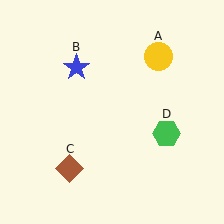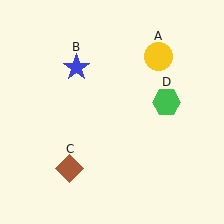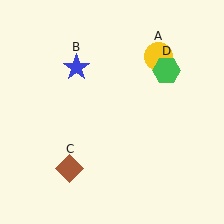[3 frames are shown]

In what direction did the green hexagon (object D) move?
The green hexagon (object D) moved up.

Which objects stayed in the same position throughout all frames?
Yellow circle (object A) and blue star (object B) and brown diamond (object C) remained stationary.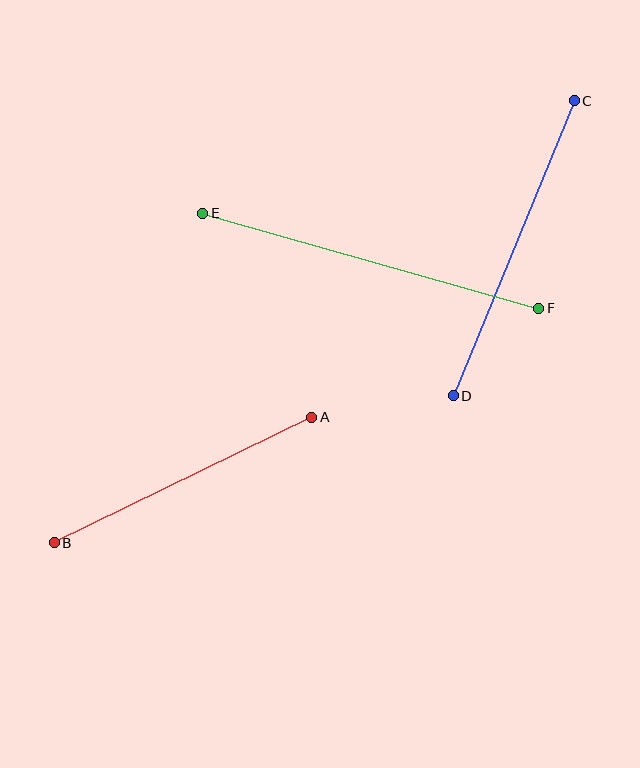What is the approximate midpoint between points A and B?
The midpoint is at approximately (183, 480) pixels.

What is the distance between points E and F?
The distance is approximately 349 pixels.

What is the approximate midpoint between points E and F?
The midpoint is at approximately (371, 261) pixels.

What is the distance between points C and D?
The distance is approximately 319 pixels.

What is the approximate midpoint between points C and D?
The midpoint is at approximately (514, 248) pixels.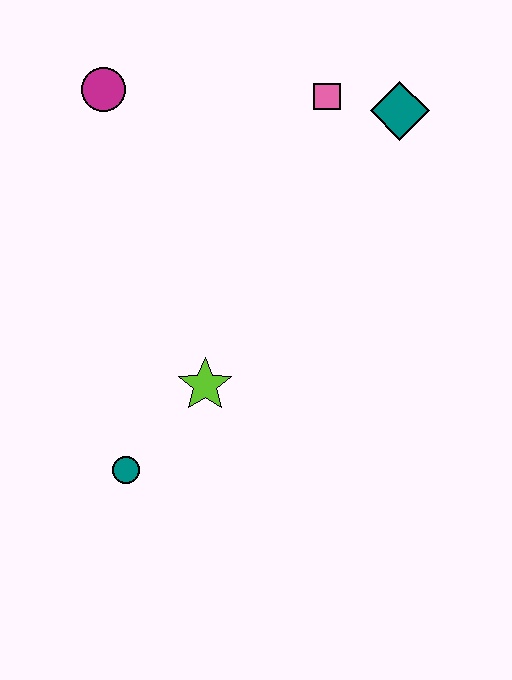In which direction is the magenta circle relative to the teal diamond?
The magenta circle is to the left of the teal diamond.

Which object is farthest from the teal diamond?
The teal circle is farthest from the teal diamond.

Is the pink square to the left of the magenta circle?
No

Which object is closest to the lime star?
The teal circle is closest to the lime star.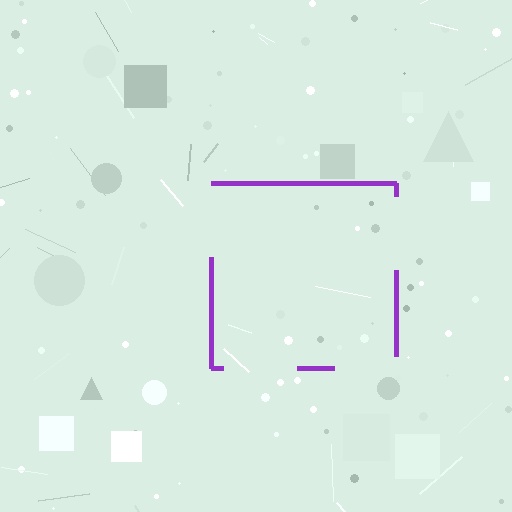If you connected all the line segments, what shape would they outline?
They would outline a square.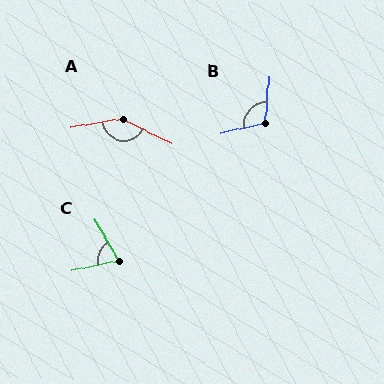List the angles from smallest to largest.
C (72°), B (108°), A (143°).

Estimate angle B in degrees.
Approximately 108 degrees.